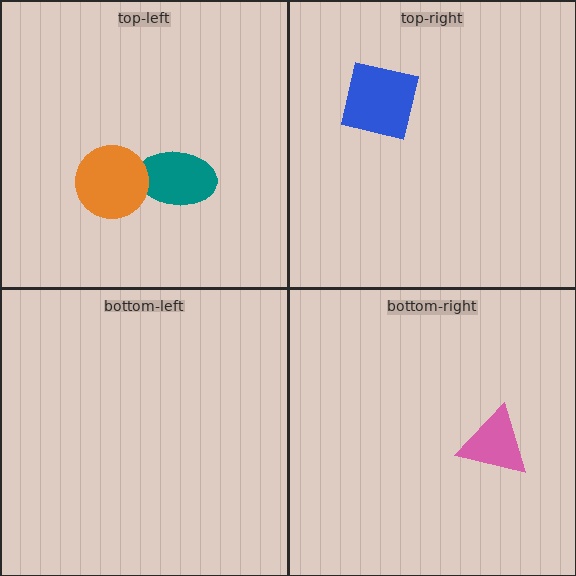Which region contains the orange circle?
The top-left region.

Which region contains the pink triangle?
The bottom-right region.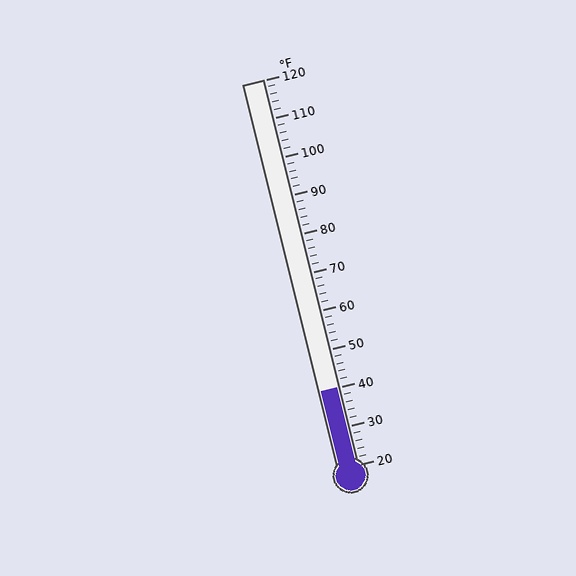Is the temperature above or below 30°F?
The temperature is above 30°F.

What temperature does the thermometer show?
The thermometer shows approximately 40°F.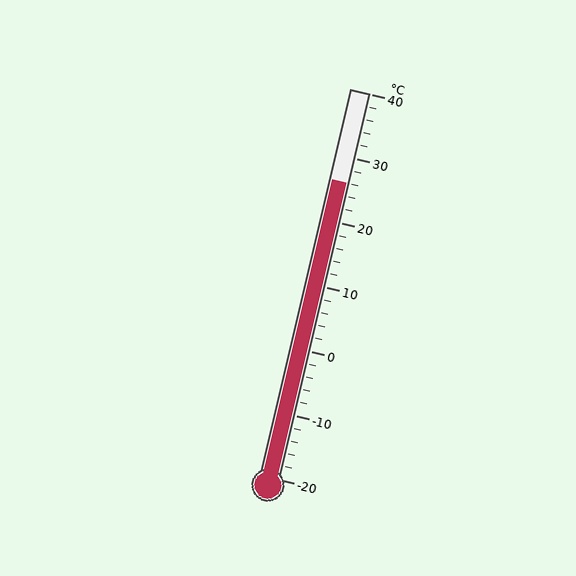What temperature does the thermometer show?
The thermometer shows approximately 26°C.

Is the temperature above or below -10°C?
The temperature is above -10°C.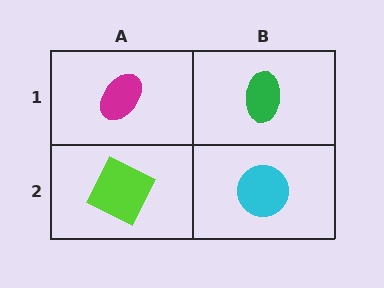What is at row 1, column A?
A magenta ellipse.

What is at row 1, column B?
A green ellipse.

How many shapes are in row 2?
2 shapes.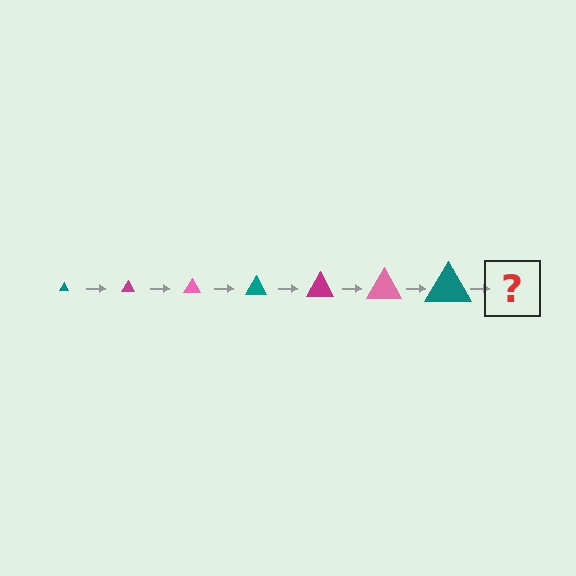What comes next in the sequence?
The next element should be a magenta triangle, larger than the previous one.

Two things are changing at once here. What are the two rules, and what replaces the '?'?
The two rules are that the triangle grows larger each step and the color cycles through teal, magenta, and pink. The '?' should be a magenta triangle, larger than the previous one.